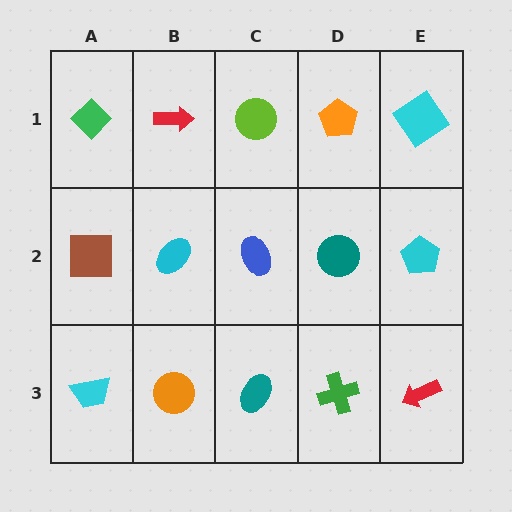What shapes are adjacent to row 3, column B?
A cyan ellipse (row 2, column B), a cyan trapezoid (row 3, column A), a teal ellipse (row 3, column C).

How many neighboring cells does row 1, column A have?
2.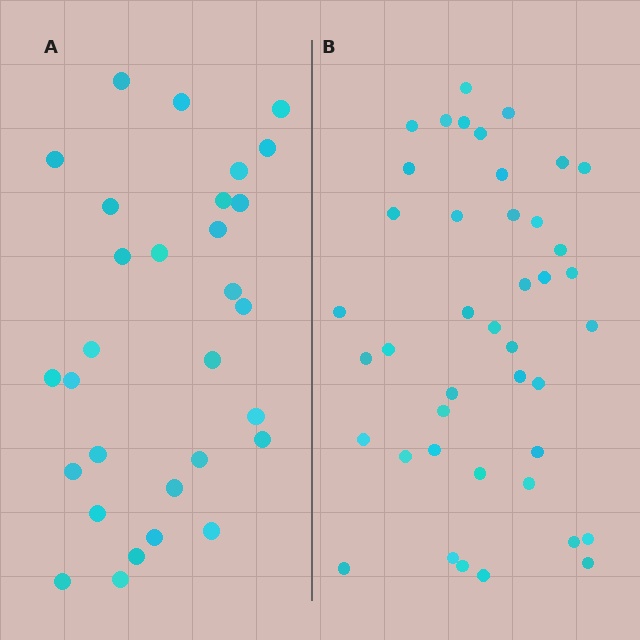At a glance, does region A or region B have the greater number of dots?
Region B (the right region) has more dots.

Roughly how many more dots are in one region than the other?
Region B has roughly 12 or so more dots than region A.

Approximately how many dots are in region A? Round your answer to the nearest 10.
About 30 dots.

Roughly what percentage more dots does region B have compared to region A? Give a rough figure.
About 40% more.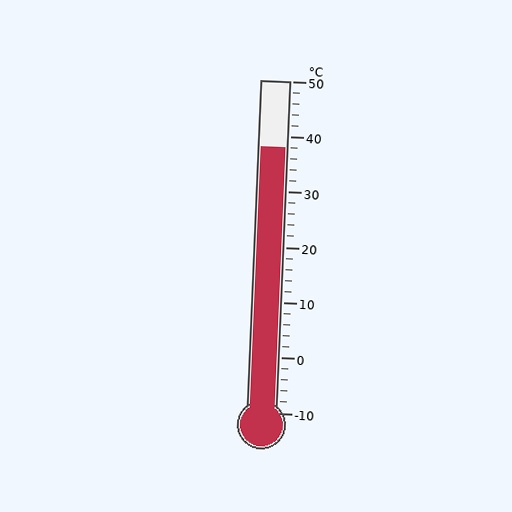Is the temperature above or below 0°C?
The temperature is above 0°C.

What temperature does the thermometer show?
The thermometer shows approximately 38°C.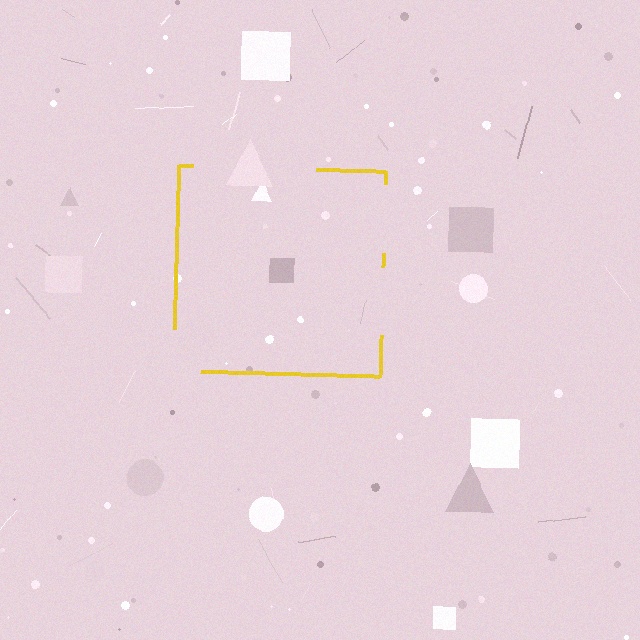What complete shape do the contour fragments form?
The contour fragments form a square.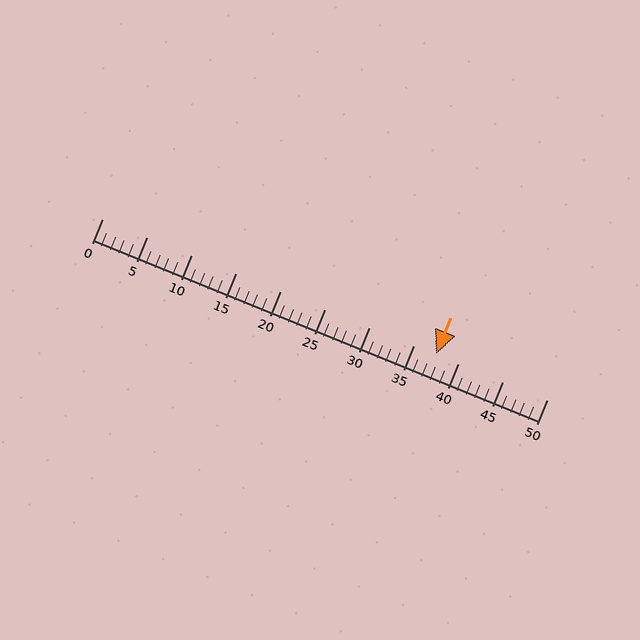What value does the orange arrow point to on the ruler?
The orange arrow points to approximately 38.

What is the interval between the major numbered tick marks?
The major tick marks are spaced 5 units apart.